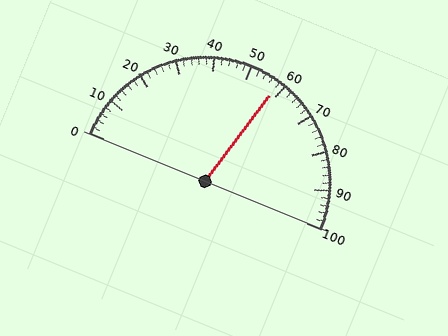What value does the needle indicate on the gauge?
The needle indicates approximately 58.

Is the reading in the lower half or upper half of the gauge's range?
The reading is in the upper half of the range (0 to 100).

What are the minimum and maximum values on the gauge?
The gauge ranges from 0 to 100.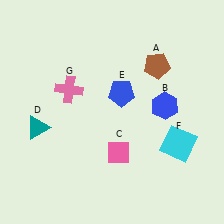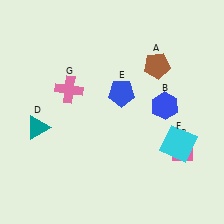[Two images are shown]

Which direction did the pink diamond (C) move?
The pink diamond (C) moved right.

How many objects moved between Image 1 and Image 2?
1 object moved between the two images.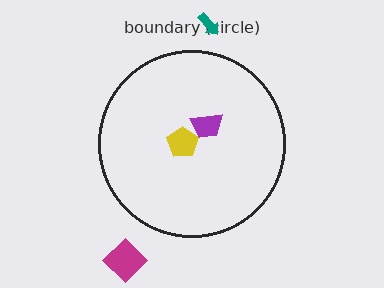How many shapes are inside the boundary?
2 inside, 2 outside.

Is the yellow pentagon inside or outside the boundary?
Inside.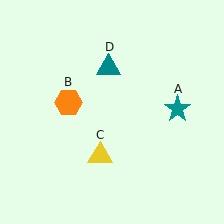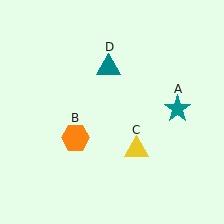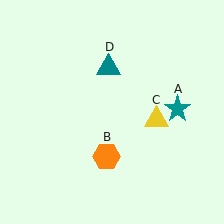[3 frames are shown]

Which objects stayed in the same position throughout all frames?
Teal star (object A) and teal triangle (object D) remained stationary.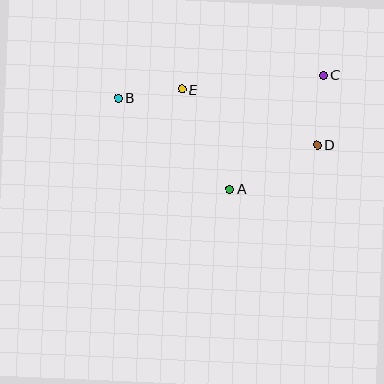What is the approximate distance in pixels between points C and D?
The distance between C and D is approximately 70 pixels.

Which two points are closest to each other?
Points B and E are closest to each other.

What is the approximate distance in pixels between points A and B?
The distance between A and B is approximately 144 pixels.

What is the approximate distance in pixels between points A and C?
The distance between A and C is approximately 148 pixels.